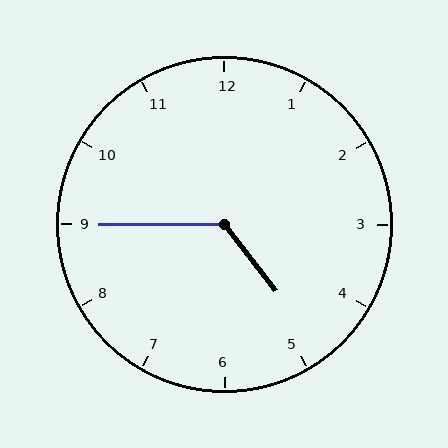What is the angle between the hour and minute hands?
Approximately 128 degrees.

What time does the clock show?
4:45.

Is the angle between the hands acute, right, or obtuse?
It is obtuse.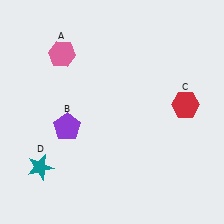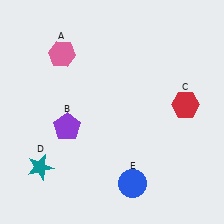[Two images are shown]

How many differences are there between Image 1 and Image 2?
There is 1 difference between the two images.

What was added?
A blue circle (E) was added in Image 2.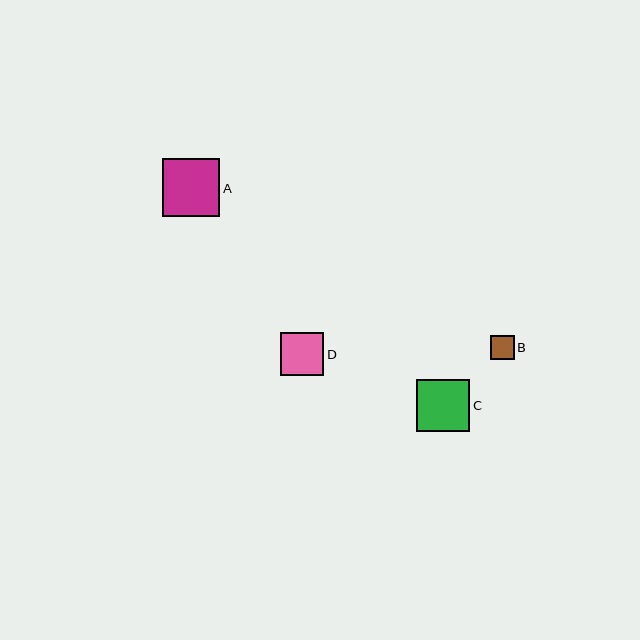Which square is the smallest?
Square B is the smallest with a size of approximately 24 pixels.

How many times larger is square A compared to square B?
Square A is approximately 2.4 times the size of square B.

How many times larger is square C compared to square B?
Square C is approximately 2.2 times the size of square B.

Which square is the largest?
Square A is the largest with a size of approximately 57 pixels.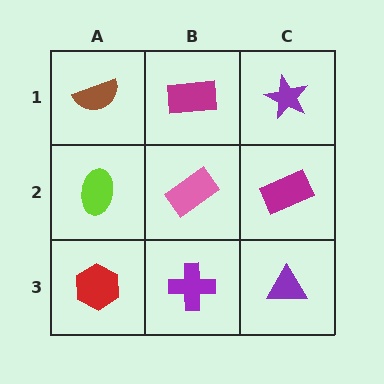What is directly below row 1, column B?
A pink rectangle.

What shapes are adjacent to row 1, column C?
A magenta rectangle (row 2, column C), a magenta rectangle (row 1, column B).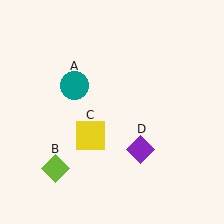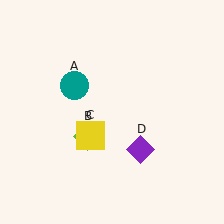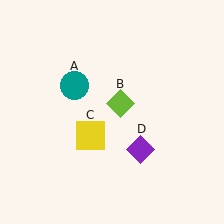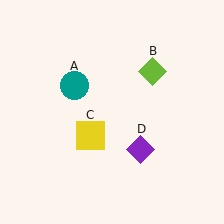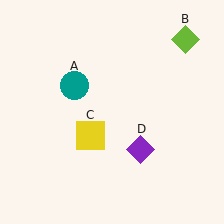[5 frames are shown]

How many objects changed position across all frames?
1 object changed position: lime diamond (object B).